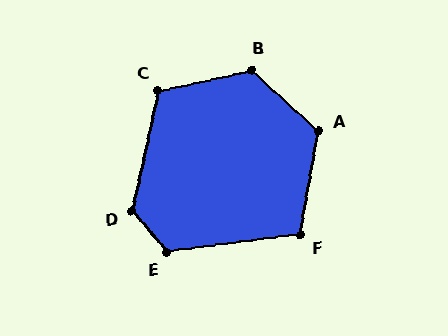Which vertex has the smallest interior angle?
F, at approximately 107 degrees.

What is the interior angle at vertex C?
Approximately 115 degrees (obtuse).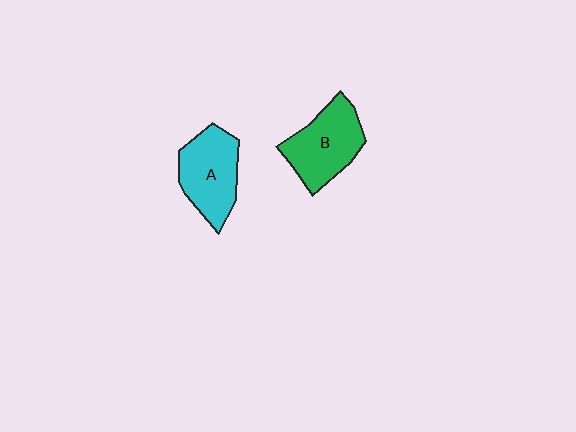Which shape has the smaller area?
Shape A (cyan).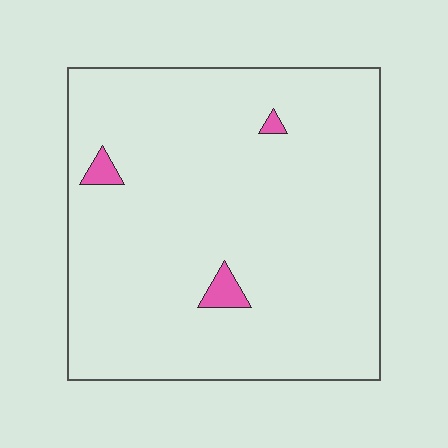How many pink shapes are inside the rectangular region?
3.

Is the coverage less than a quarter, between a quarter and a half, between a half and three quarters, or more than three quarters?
Less than a quarter.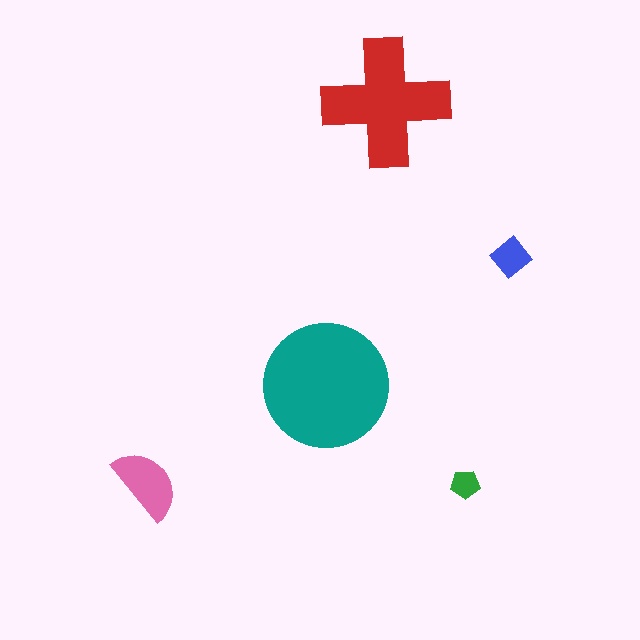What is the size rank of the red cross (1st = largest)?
2nd.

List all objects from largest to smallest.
The teal circle, the red cross, the pink semicircle, the blue diamond, the green pentagon.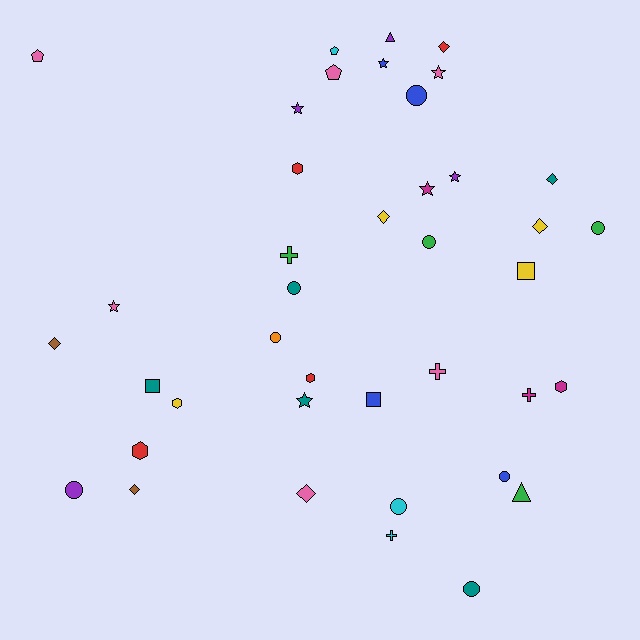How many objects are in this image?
There are 40 objects.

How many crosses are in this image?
There are 4 crosses.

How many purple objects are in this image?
There are 4 purple objects.